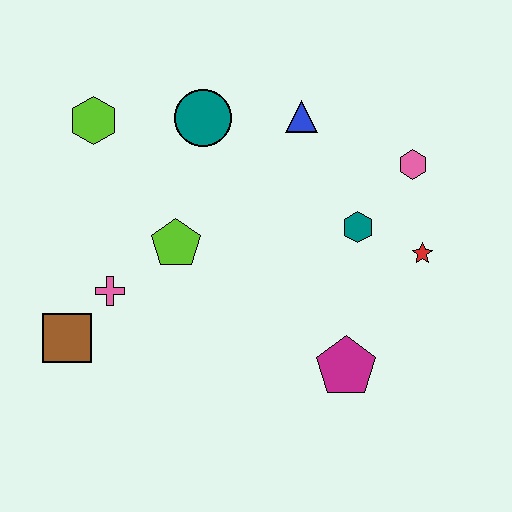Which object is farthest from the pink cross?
The pink hexagon is farthest from the pink cross.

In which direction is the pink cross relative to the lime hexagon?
The pink cross is below the lime hexagon.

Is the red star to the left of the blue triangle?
No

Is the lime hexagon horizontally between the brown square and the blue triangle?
Yes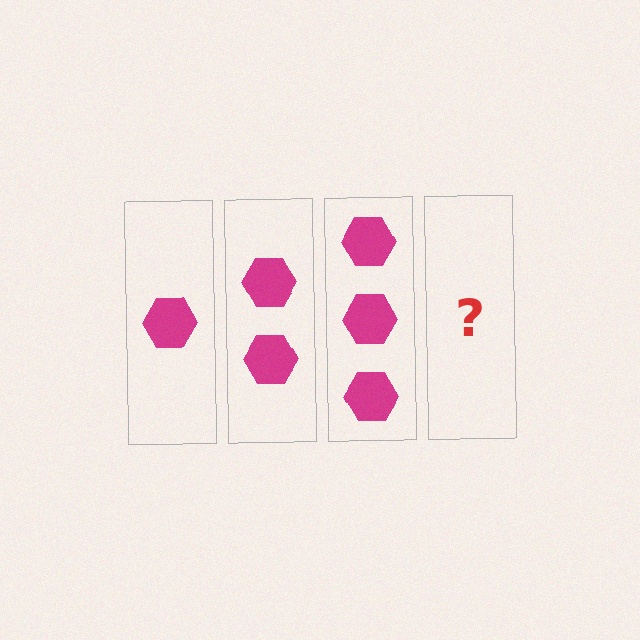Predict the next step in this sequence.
The next step is 4 hexagons.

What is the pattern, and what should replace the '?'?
The pattern is that each step adds one more hexagon. The '?' should be 4 hexagons.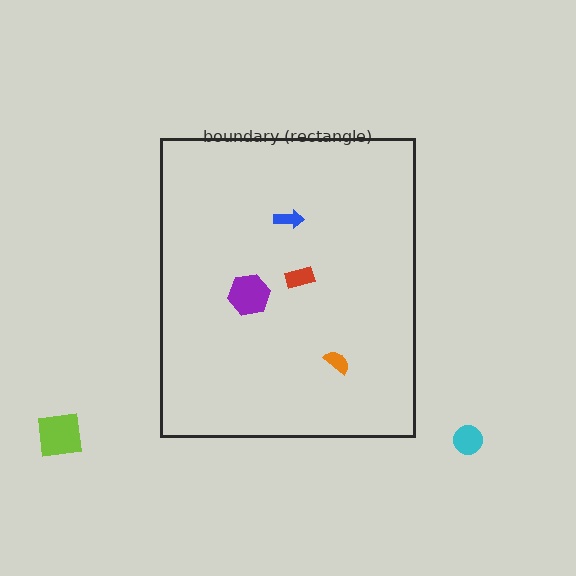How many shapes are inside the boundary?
4 inside, 2 outside.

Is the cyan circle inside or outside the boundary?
Outside.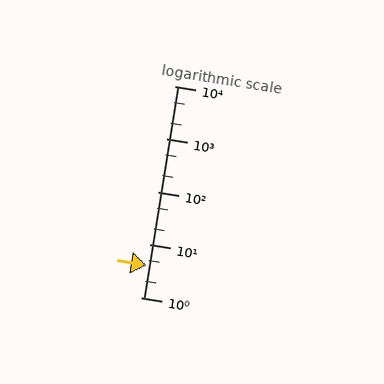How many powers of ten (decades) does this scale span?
The scale spans 4 decades, from 1 to 10000.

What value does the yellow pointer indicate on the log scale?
The pointer indicates approximately 4.1.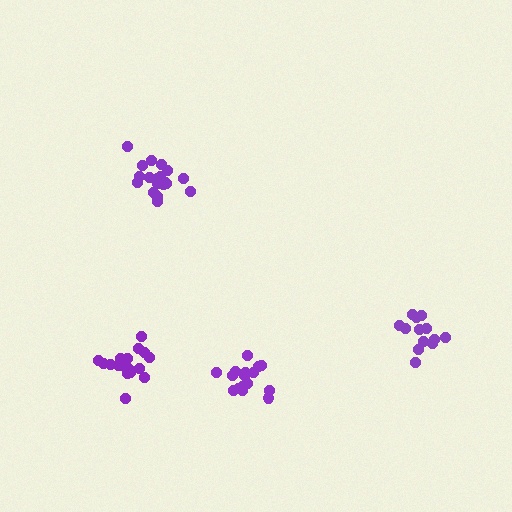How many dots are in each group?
Group 1: 17 dots, Group 2: 13 dots, Group 3: 19 dots, Group 4: 16 dots (65 total).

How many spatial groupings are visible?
There are 4 spatial groupings.